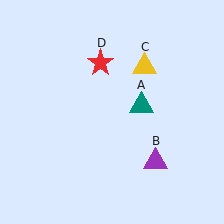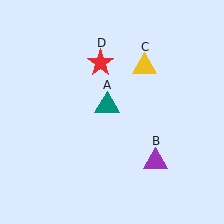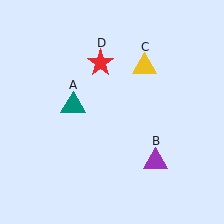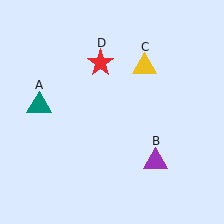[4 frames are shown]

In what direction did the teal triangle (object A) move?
The teal triangle (object A) moved left.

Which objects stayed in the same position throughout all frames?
Purple triangle (object B) and yellow triangle (object C) and red star (object D) remained stationary.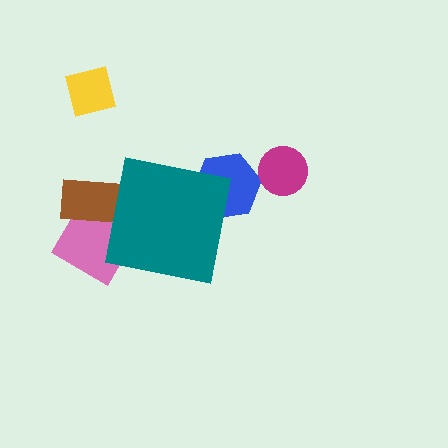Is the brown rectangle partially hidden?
Yes, the brown rectangle is partially hidden behind the teal square.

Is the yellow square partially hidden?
No, the yellow square is fully visible.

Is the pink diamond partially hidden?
Yes, the pink diamond is partially hidden behind the teal square.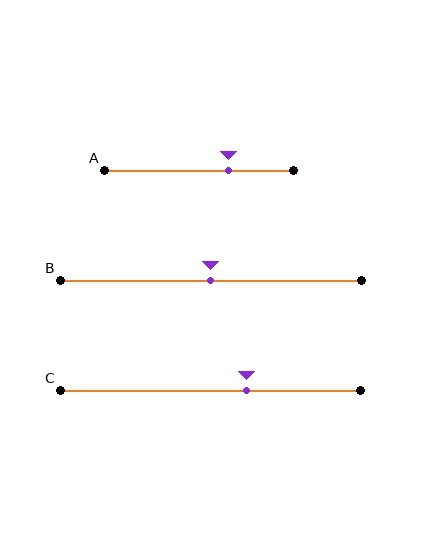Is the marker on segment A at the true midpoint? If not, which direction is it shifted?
No, the marker on segment A is shifted to the right by about 16% of the segment length.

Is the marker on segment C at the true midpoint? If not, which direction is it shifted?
No, the marker on segment C is shifted to the right by about 12% of the segment length.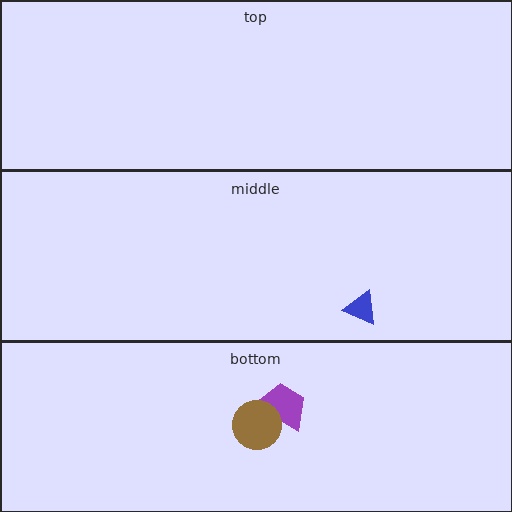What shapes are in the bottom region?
The purple trapezoid, the brown circle.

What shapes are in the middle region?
The blue triangle.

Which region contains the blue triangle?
The middle region.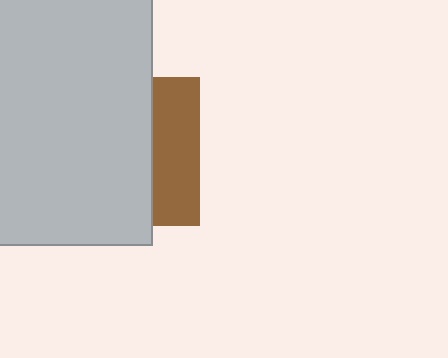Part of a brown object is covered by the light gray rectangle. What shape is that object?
It is a square.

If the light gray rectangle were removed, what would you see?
You would see the complete brown square.